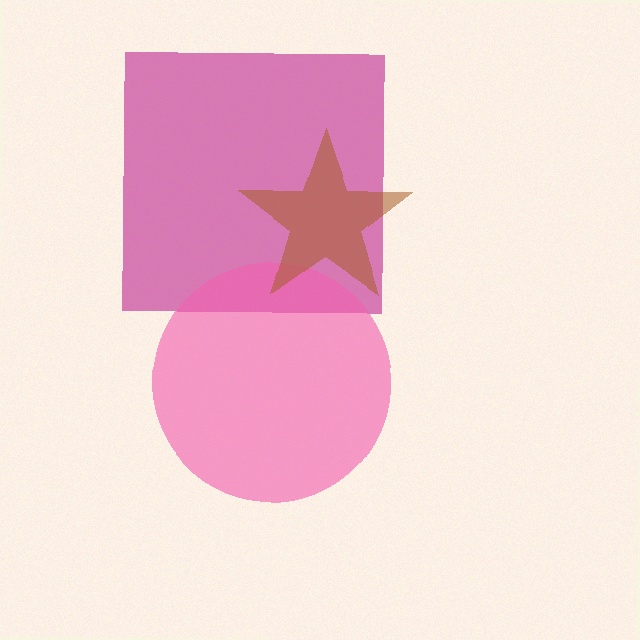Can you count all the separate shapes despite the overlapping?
Yes, there are 3 separate shapes.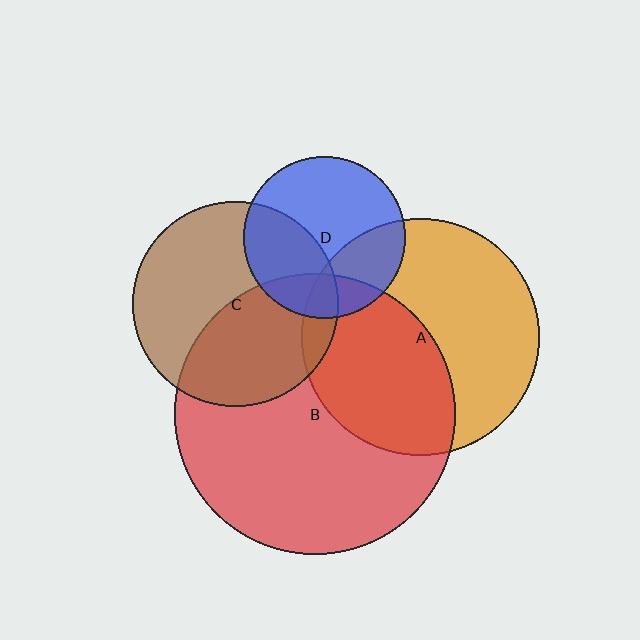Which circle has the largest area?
Circle B (red).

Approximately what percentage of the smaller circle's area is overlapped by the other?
Approximately 20%.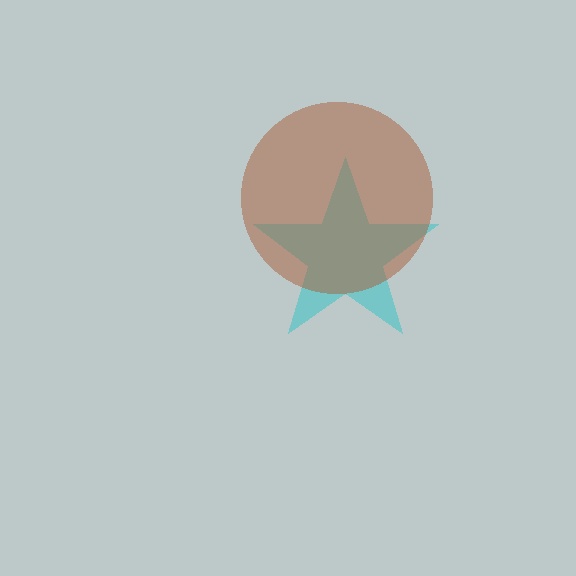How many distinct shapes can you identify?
There are 2 distinct shapes: a cyan star, a brown circle.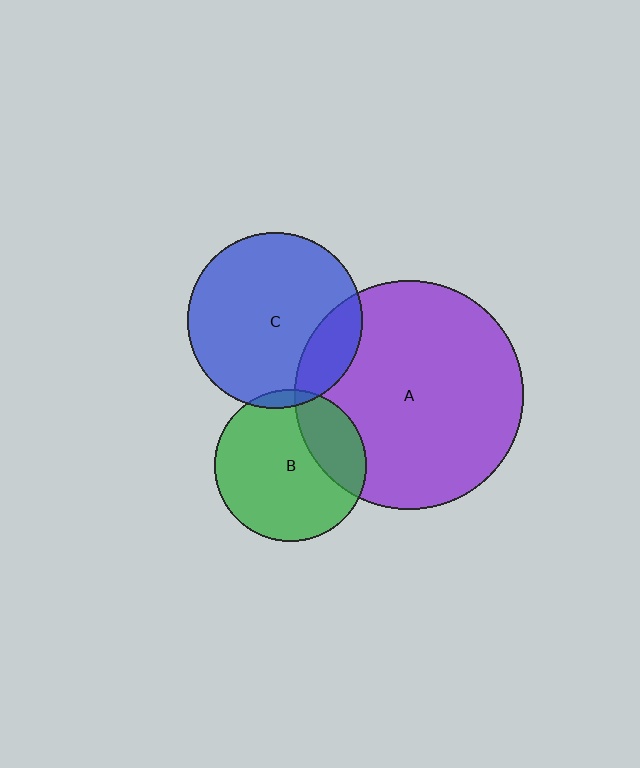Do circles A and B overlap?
Yes.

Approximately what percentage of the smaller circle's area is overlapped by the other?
Approximately 25%.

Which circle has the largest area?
Circle A (purple).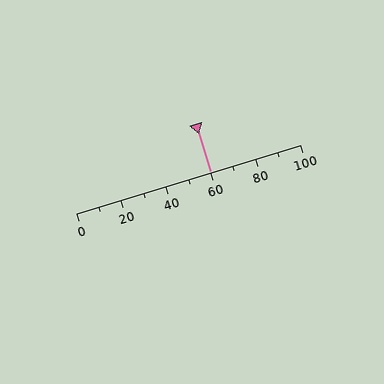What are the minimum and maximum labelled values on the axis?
The axis runs from 0 to 100.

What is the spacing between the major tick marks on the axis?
The major ticks are spaced 20 apart.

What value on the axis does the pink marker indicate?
The marker indicates approximately 60.